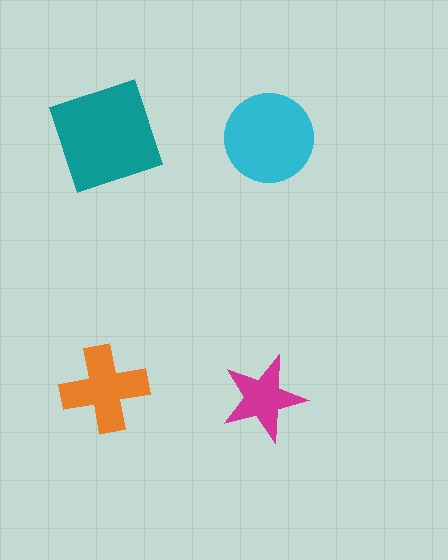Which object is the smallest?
The magenta star.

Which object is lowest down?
The magenta star is bottommost.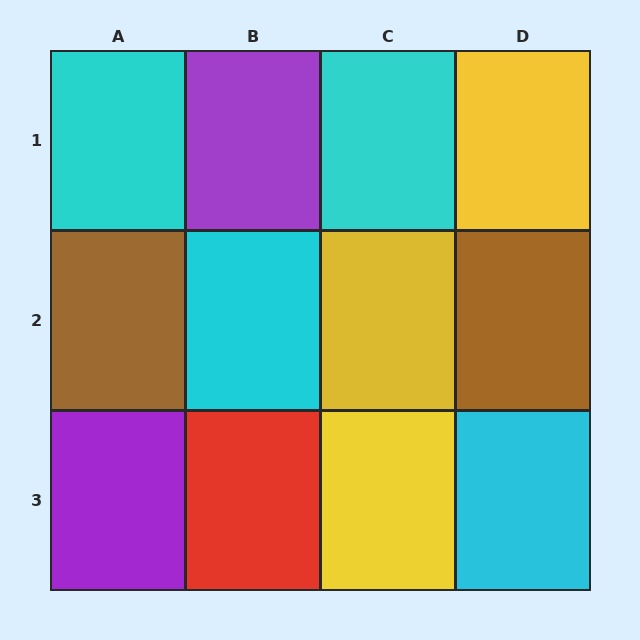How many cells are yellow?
3 cells are yellow.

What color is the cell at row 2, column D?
Brown.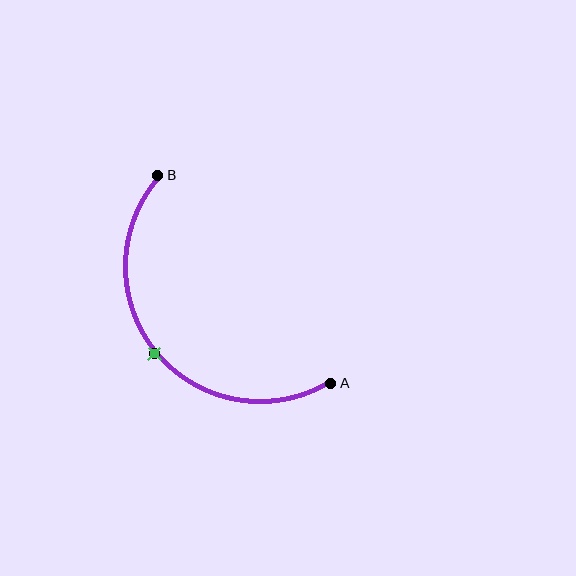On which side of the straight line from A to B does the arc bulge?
The arc bulges below and to the left of the straight line connecting A and B.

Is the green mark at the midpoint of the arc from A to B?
Yes. The green mark lies on the arc at equal arc-length from both A and B — it is the arc midpoint.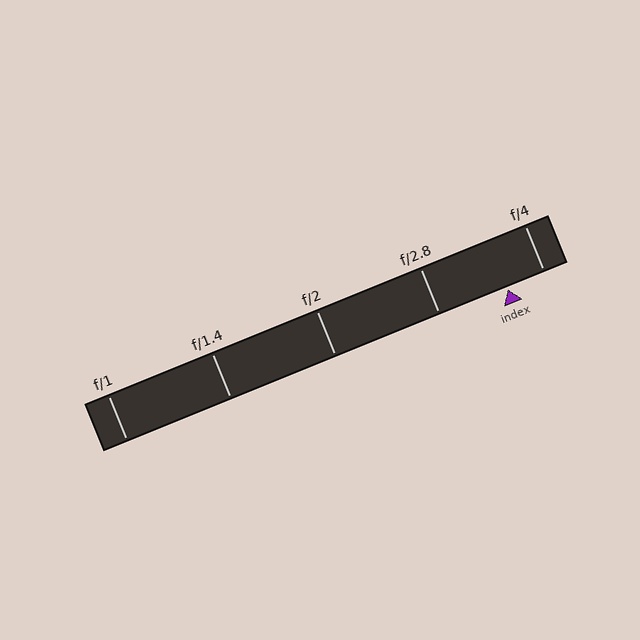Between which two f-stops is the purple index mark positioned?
The index mark is between f/2.8 and f/4.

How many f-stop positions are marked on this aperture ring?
There are 5 f-stop positions marked.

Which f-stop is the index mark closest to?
The index mark is closest to f/4.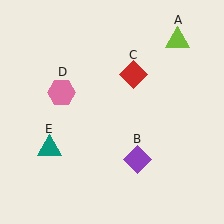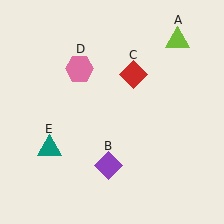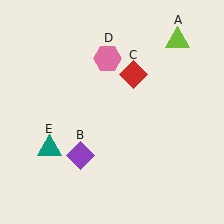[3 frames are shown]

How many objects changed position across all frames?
2 objects changed position: purple diamond (object B), pink hexagon (object D).